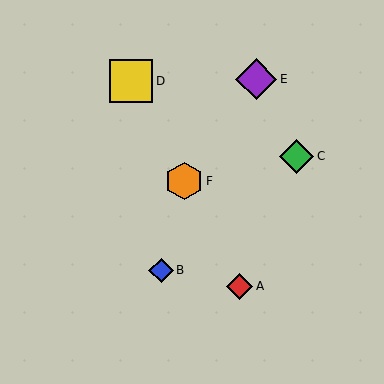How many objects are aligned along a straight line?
3 objects (A, D, F) are aligned along a straight line.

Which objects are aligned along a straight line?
Objects A, D, F are aligned along a straight line.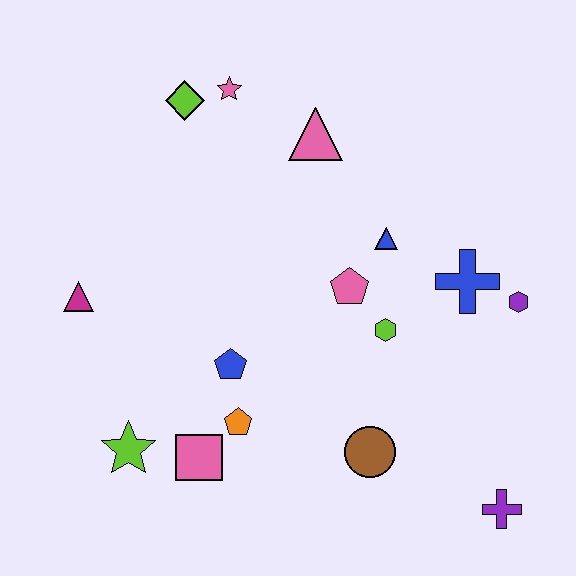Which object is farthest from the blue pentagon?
The purple cross is farthest from the blue pentagon.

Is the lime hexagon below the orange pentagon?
No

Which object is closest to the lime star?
The pink square is closest to the lime star.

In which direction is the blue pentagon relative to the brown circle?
The blue pentagon is to the left of the brown circle.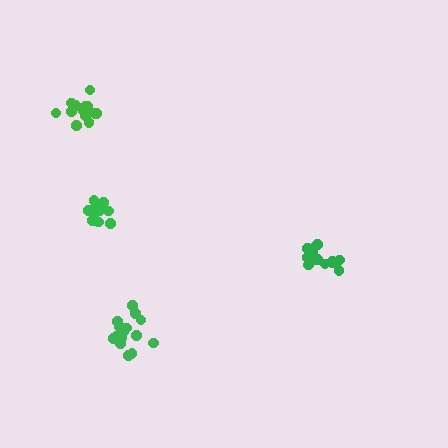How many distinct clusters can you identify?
There are 4 distinct clusters.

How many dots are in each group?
Group 1: 14 dots, Group 2: 15 dots, Group 3: 17 dots, Group 4: 14 dots (60 total).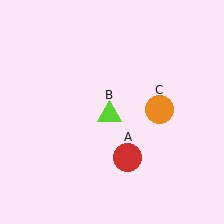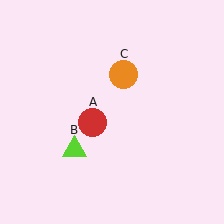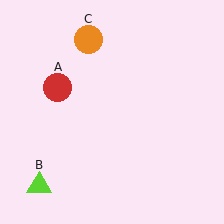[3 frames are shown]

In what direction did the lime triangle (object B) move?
The lime triangle (object B) moved down and to the left.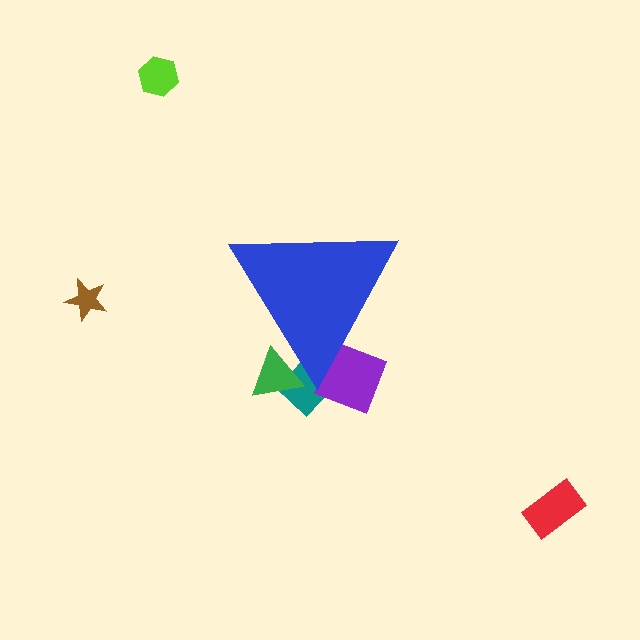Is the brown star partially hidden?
No, the brown star is fully visible.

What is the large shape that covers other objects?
A blue triangle.